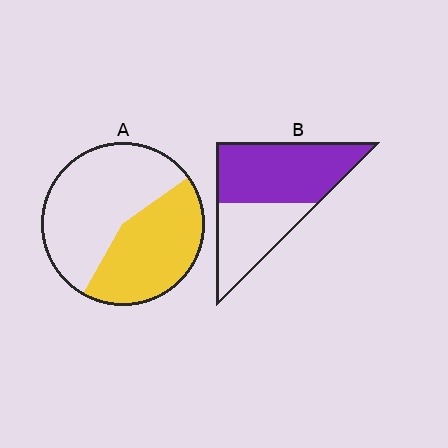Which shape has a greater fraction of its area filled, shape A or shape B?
Shape B.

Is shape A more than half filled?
No.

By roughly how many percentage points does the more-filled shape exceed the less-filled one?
By roughly 15 percentage points (B over A).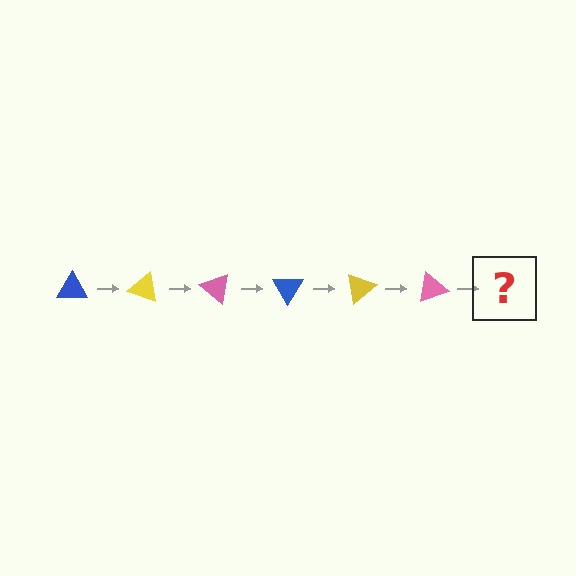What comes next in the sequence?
The next element should be a blue triangle, rotated 120 degrees from the start.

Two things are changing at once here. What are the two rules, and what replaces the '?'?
The two rules are that it rotates 20 degrees each step and the color cycles through blue, yellow, and pink. The '?' should be a blue triangle, rotated 120 degrees from the start.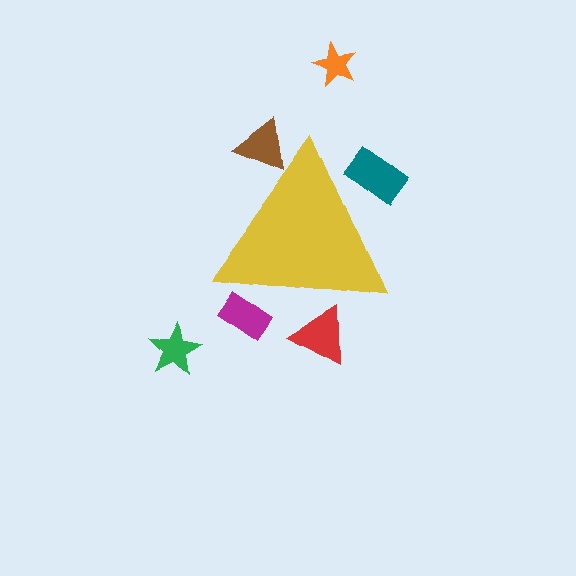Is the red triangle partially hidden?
Yes, the red triangle is partially hidden behind the yellow triangle.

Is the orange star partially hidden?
No, the orange star is fully visible.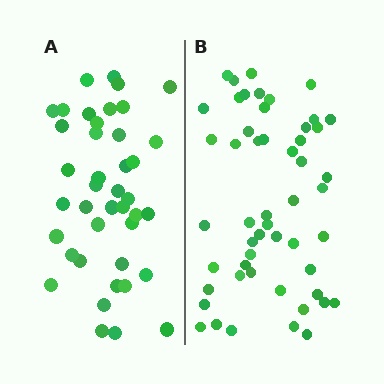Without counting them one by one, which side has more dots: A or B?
Region B (the right region) has more dots.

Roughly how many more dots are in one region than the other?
Region B has roughly 12 or so more dots than region A.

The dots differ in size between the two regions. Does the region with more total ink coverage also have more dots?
No. Region A has more total ink coverage because its dots are larger, but region B actually contains more individual dots. Total area can be misleading — the number of items is what matters here.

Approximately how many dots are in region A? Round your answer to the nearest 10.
About 40 dots. (The exact count is 41, which rounds to 40.)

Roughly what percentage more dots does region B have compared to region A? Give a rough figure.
About 25% more.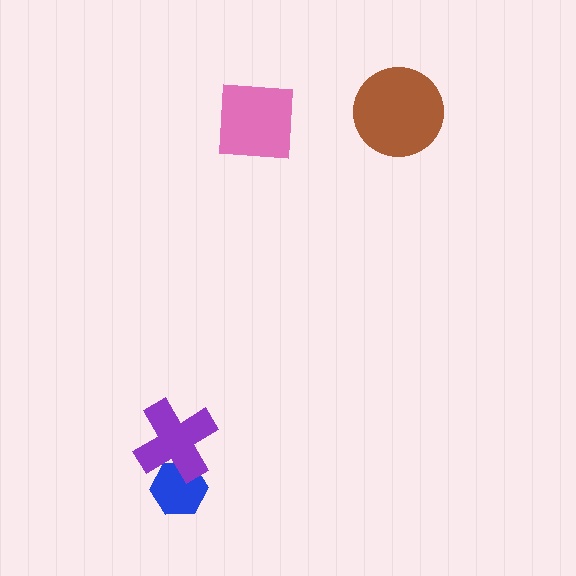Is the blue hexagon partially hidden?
Yes, it is partially covered by another shape.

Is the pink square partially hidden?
No, no other shape covers it.